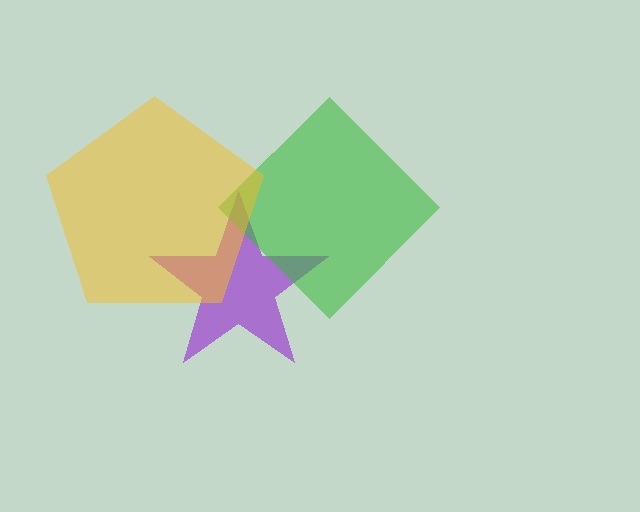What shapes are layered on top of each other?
The layered shapes are: a purple star, a green diamond, a yellow pentagon.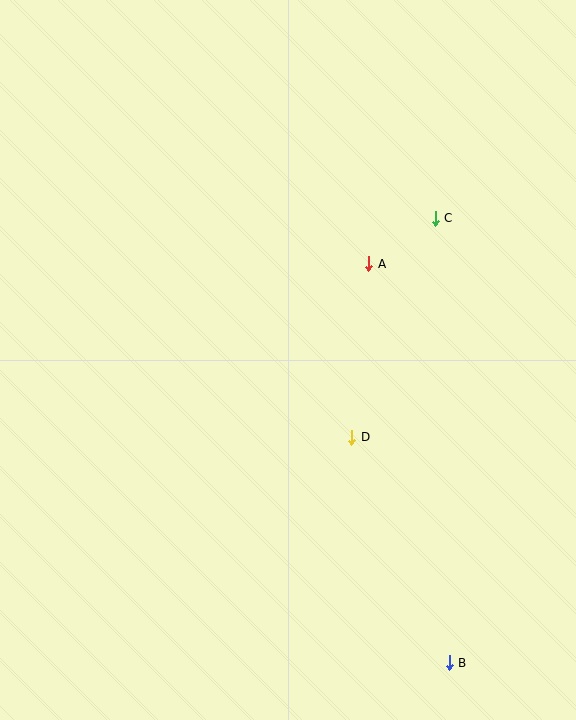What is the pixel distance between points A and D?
The distance between A and D is 175 pixels.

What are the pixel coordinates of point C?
Point C is at (435, 218).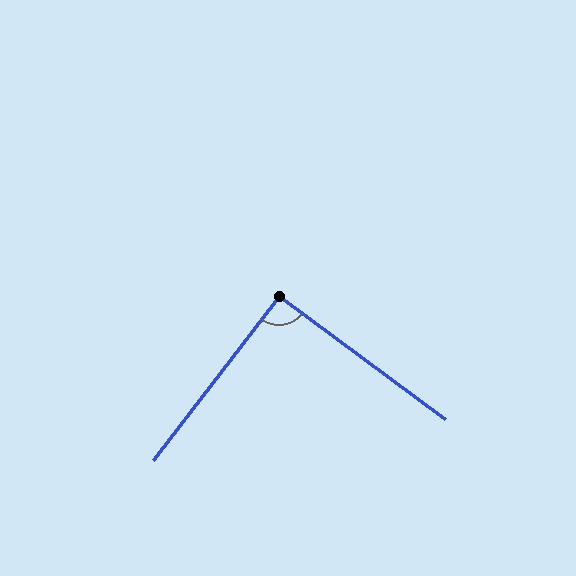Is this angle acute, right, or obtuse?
It is approximately a right angle.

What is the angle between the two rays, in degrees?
Approximately 91 degrees.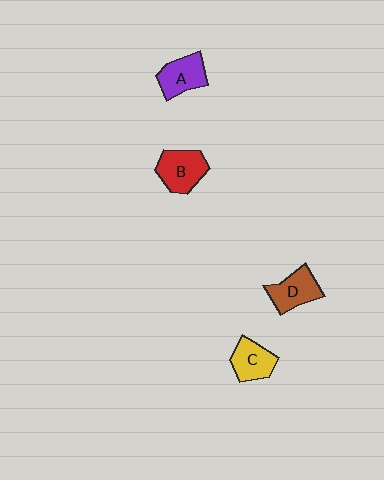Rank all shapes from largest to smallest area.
From largest to smallest: B (red), D (brown), A (purple), C (yellow).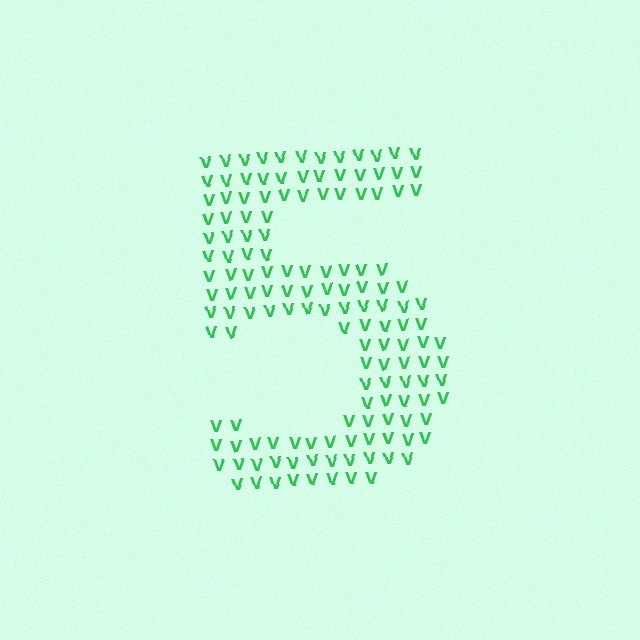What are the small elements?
The small elements are letter V's.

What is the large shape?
The large shape is the digit 5.